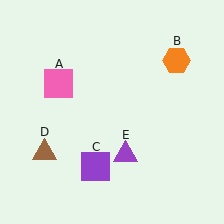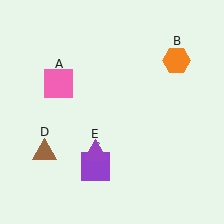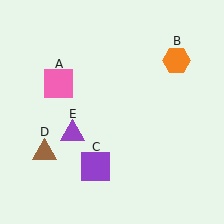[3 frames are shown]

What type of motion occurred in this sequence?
The purple triangle (object E) rotated clockwise around the center of the scene.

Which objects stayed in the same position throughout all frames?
Pink square (object A) and orange hexagon (object B) and purple square (object C) and brown triangle (object D) remained stationary.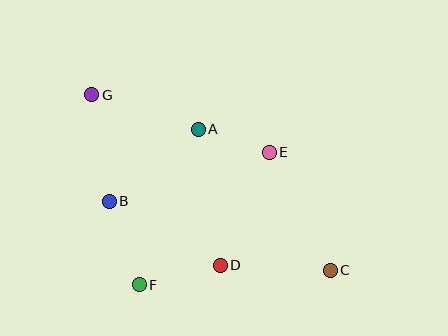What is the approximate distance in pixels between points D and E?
The distance between D and E is approximately 123 pixels.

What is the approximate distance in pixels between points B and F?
The distance between B and F is approximately 89 pixels.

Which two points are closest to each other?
Points A and E are closest to each other.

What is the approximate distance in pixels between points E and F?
The distance between E and F is approximately 186 pixels.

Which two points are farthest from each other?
Points C and G are farthest from each other.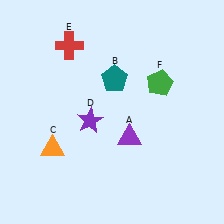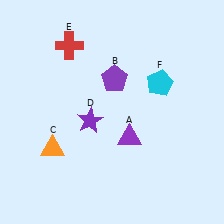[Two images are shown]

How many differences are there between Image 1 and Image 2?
There are 2 differences between the two images.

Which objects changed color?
B changed from teal to purple. F changed from green to cyan.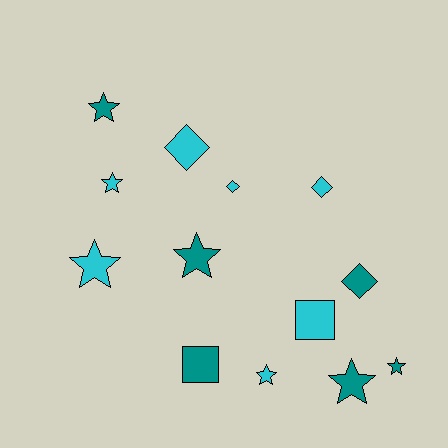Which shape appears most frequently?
Star, with 7 objects.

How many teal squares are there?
There is 1 teal square.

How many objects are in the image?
There are 13 objects.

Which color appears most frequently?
Cyan, with 7 objects.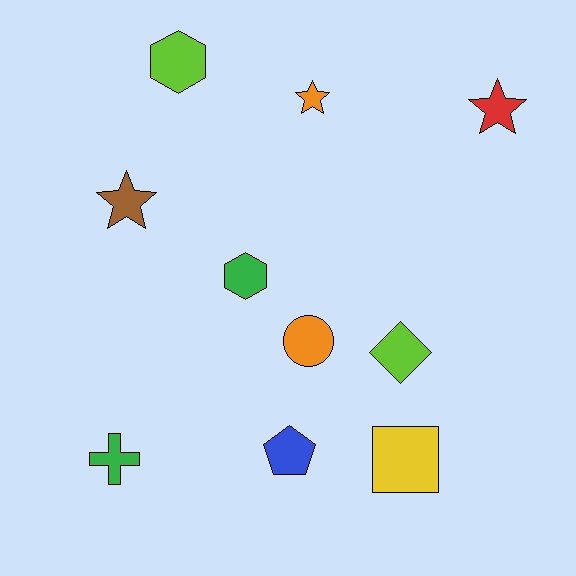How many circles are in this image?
There is 1 circle.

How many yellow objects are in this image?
There is 1 yellow object.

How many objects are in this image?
There are 10 objects.